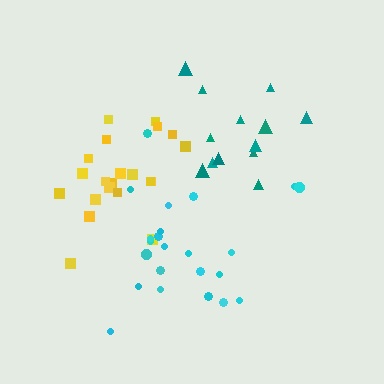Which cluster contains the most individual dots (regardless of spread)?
Cyan (23).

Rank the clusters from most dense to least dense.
yellow, teal, cyan.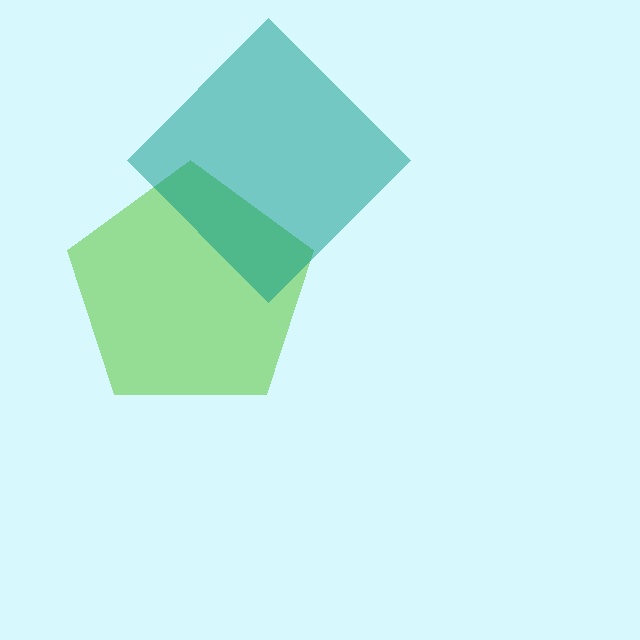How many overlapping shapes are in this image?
There are 2 overlapping shapes in the image.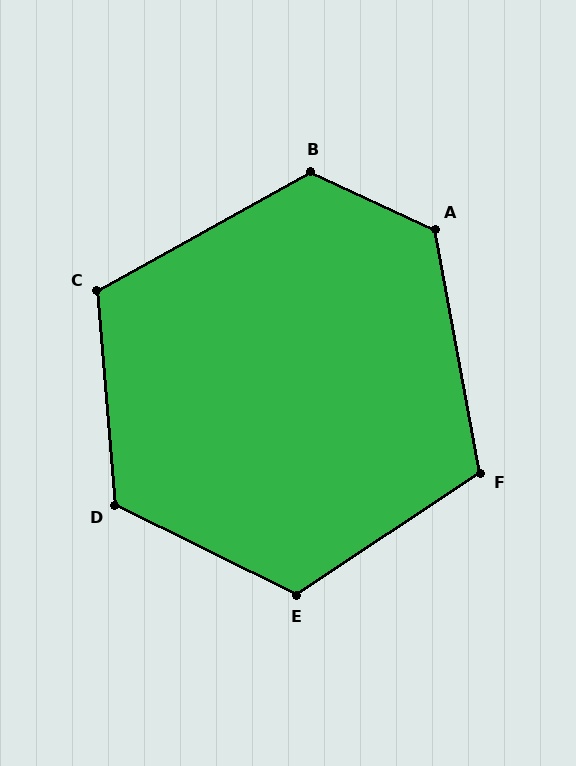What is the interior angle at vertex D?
Approximately 121 degrees (obtuse).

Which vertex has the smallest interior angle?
F, at approximately 113 degrees.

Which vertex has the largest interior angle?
B, at approximately 126 degrees.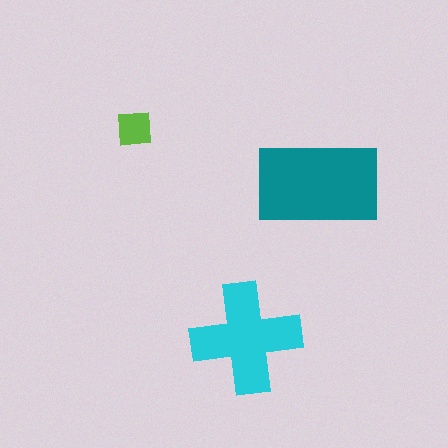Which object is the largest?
The teal rectangle.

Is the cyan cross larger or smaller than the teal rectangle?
Smaller.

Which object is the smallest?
The lime square.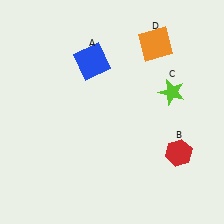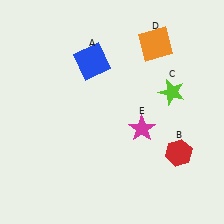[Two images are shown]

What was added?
A magenta star (E) was added in Image 2.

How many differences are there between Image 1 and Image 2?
There is 1 difference between the two images.